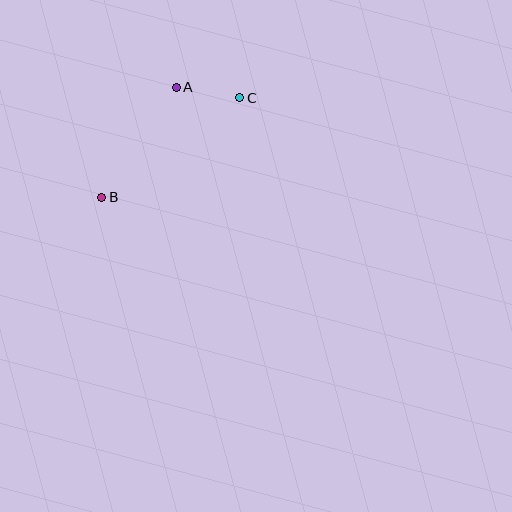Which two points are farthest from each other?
Points B and C are farthest from each other.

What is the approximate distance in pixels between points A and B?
The distance between A and B is approximately 133 pixels.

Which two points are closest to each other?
Points A and C are closest to each other.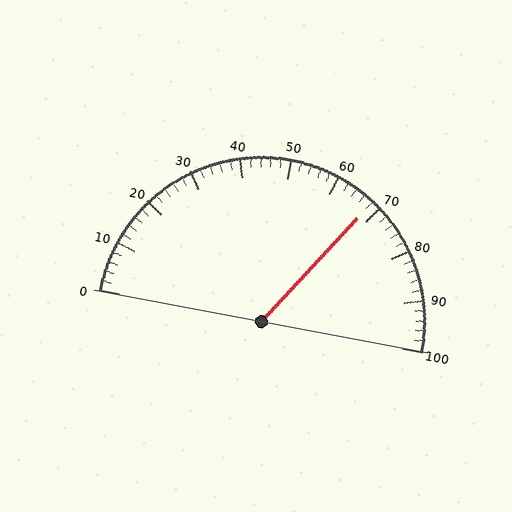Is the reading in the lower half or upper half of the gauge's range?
The reading is in the upper half of the range (0 to 100).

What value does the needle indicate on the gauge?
The needle indicates approximately 68.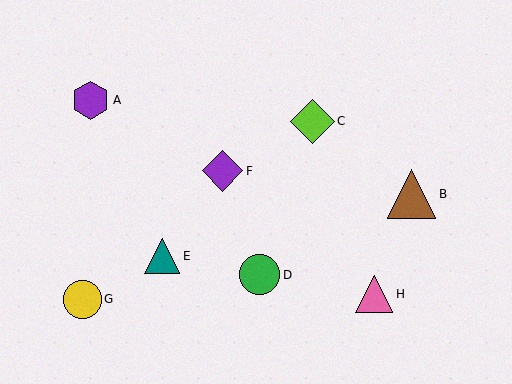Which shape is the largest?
The brown triangle (labeled B) is the largest.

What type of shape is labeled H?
Shape H is a pink triangle.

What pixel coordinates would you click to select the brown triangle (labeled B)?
Click at (412, 194) to select the brown triangle B.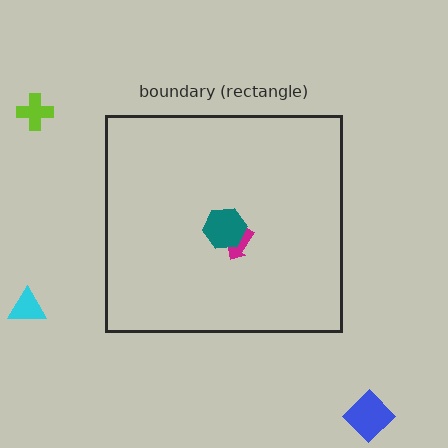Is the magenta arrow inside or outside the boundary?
Inside.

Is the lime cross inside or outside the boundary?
Outside.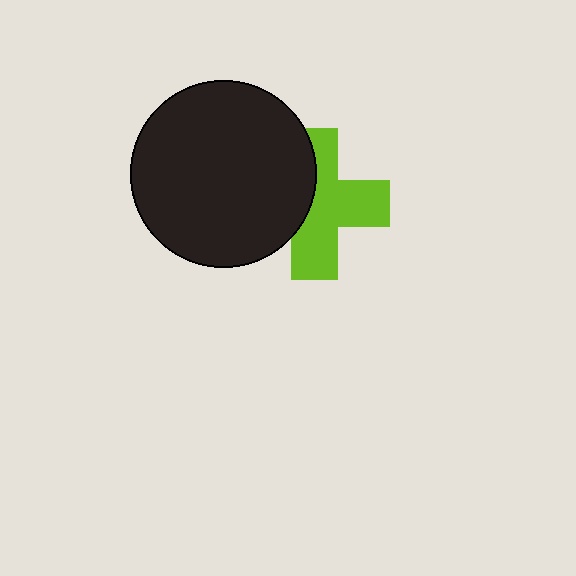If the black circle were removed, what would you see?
You would see the complete lime cross.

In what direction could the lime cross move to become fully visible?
The lime cross could move right. That would shift it out from behind the black circle entirely.